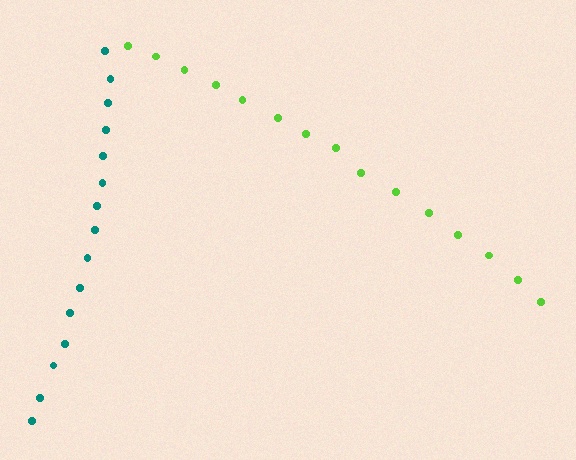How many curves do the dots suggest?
There are 2 distinct paths.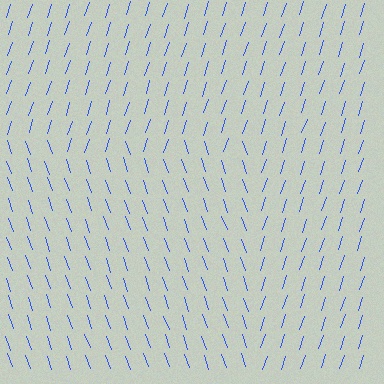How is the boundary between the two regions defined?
The boundary is defined purely by a change in line orientation (approximately 38 degrees difference). All lines are the same color and thickness.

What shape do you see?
I see a rectangle.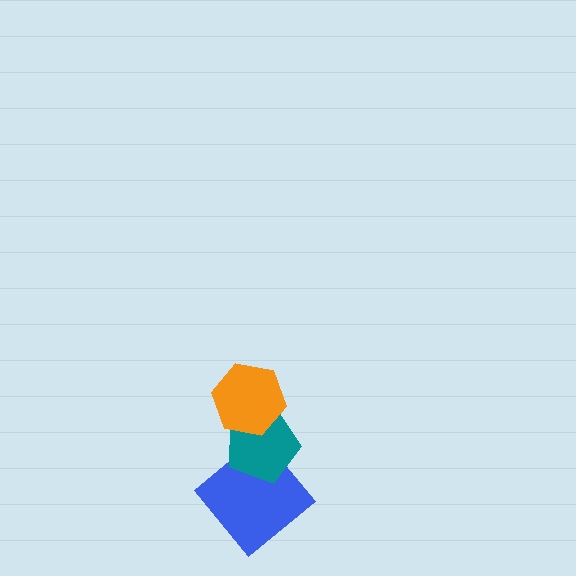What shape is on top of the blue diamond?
The teal pentagon is on top of the blue diamond.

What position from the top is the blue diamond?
The blue diamond is 3rd from the top.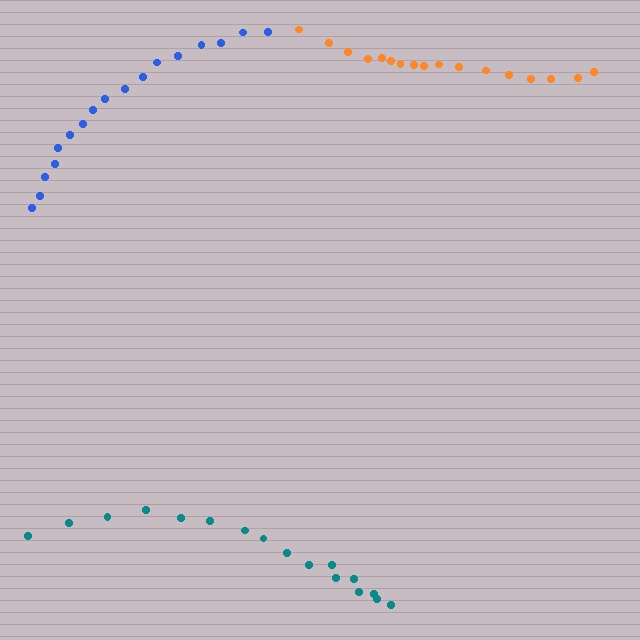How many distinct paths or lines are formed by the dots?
There are 3 distinct paths.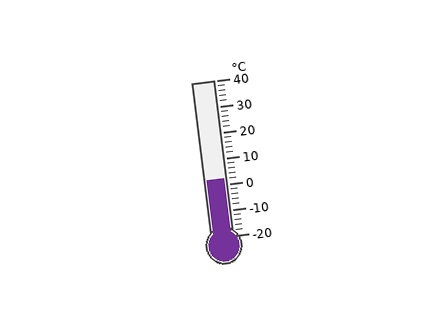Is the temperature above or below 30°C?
The temperature is below 30°C.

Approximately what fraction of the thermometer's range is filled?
The thermometer is filled to approximately 35% of its range.